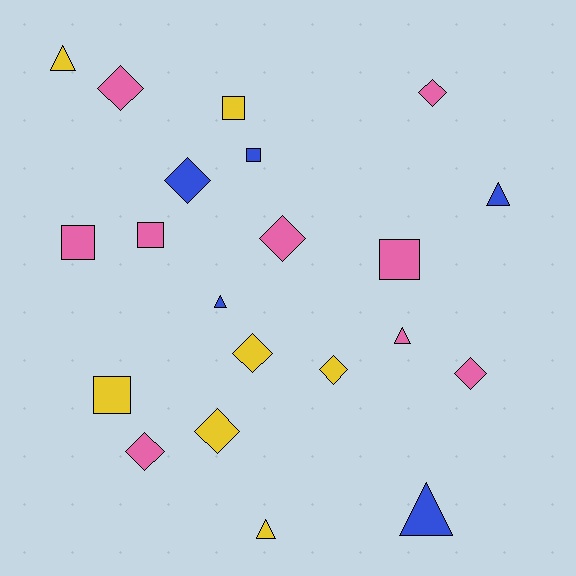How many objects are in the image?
There are 21 objects.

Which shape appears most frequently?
Diamond, with 9 objects.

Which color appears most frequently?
Pink, with 9 objects.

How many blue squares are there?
There is 1 blue square.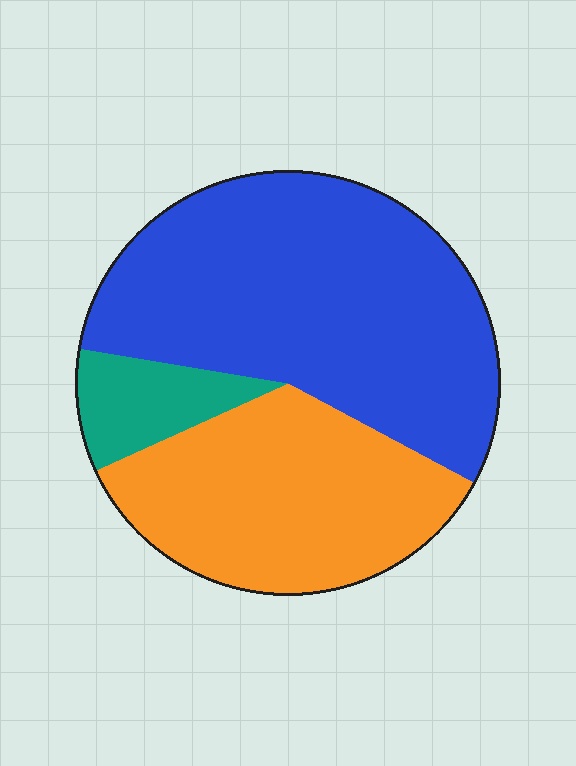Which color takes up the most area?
Blue, at roughly 55%.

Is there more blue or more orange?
Blue.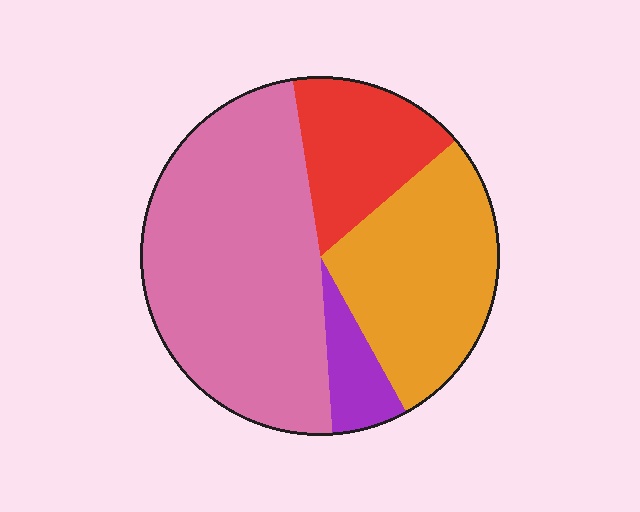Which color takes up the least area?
Purple, at roughly 5%.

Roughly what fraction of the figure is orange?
Orange takes up about one quarter (1/4) of the figure.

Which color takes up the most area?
Pink, at roughly 50%.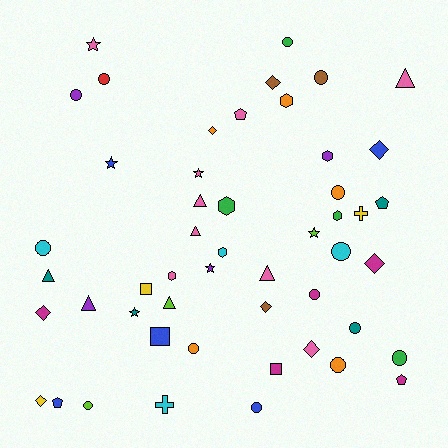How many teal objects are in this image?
There are 4 teal objects.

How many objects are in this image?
There are 50 objects.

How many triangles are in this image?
There are 7 triangles.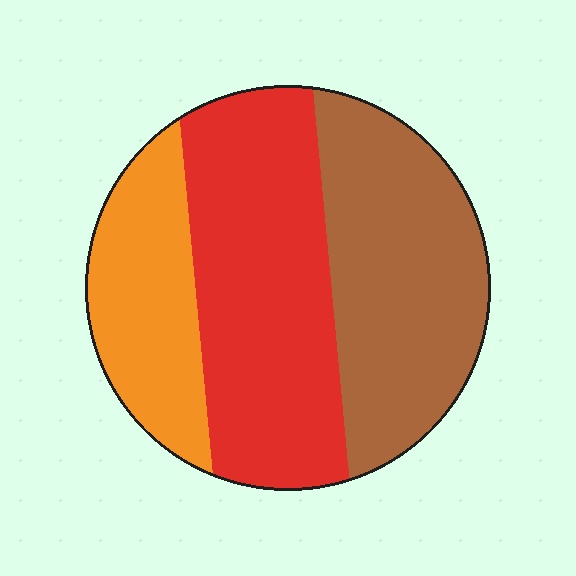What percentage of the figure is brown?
Brown covers 36% of the figure.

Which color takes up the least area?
Orange, at roughly 20%.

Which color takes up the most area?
Red, at roughly 40%.